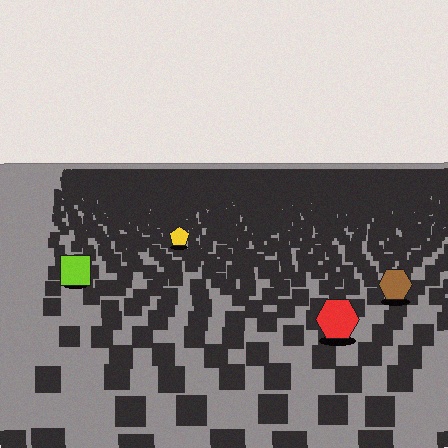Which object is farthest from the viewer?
The yellow pentagon is farthest from the viewer. It appears smaller and the ground texture around it is denser.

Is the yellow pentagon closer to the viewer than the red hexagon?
No. The red hexagon is closer — you can tell from the texture gradient: the ground texture is coarser near it.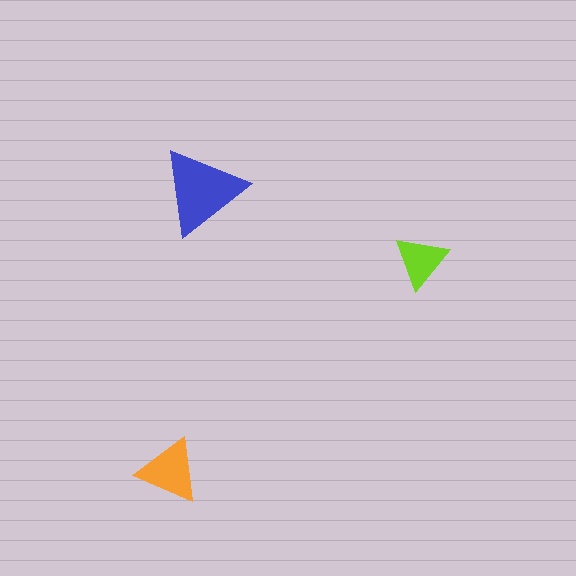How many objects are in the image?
There are 3 objects in the image.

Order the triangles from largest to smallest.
the blue one, the orange one, the lime one.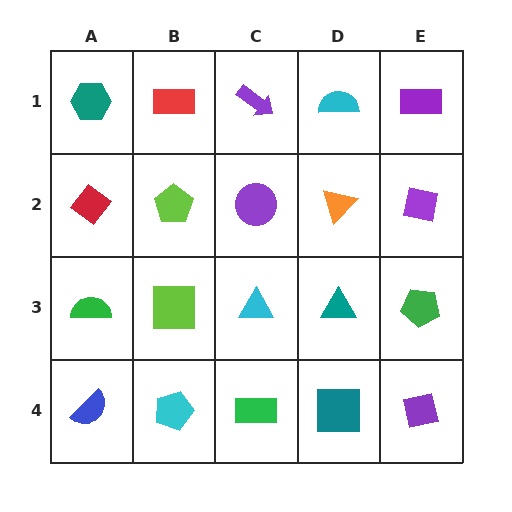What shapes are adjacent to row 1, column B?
A lime pentagon (row 2, column B), a teal hexagon (row 1, column A), a purple arrow (row 1, column C).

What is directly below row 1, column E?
A purple square.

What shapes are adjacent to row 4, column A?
A green semicircle (row 3, column A), a cyan pentagon (row 4, column B).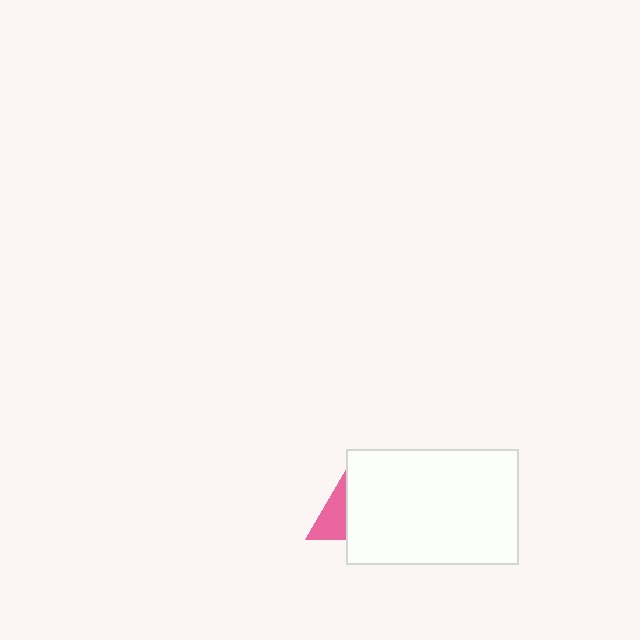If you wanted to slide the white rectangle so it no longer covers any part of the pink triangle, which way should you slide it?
Slide it right — that is the most direct way to separate the two shapes.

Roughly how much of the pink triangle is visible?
A small part of it is visible (roughly 34%).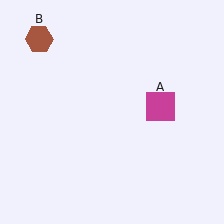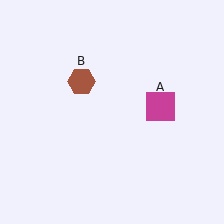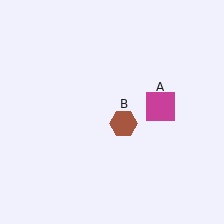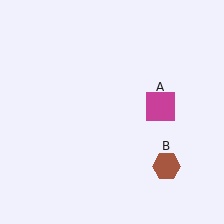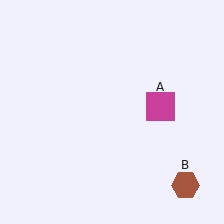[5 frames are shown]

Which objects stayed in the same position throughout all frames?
Magenta square (object A) remained stationary.